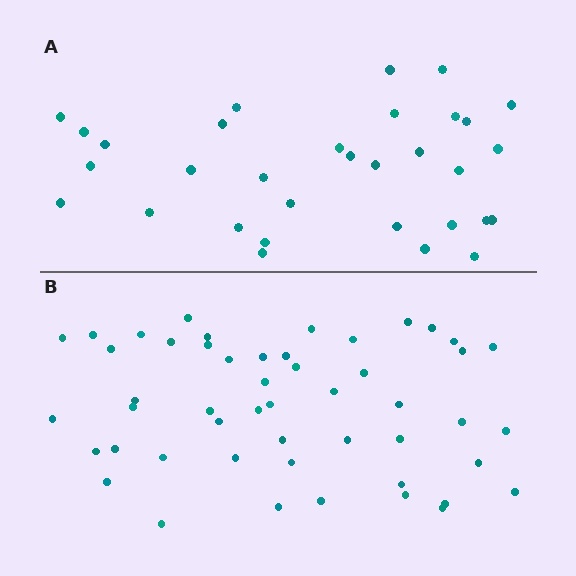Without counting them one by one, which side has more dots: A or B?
Region B (the bottom region) has more dots.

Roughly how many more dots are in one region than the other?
Region B has approximately 20 more dots than region A.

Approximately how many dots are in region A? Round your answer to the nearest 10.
About 30 dots. (The exact count is 32, which rounds to 30.)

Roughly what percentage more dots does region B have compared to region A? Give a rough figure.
About 55% more.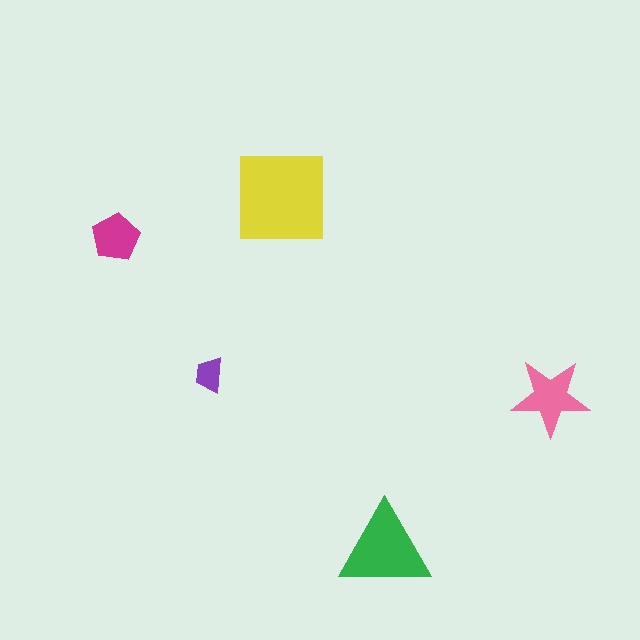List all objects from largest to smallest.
The yellow square, the green triangle, the pink star, the magenta pentagon, the purple trapezoid.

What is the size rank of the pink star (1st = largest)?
3rd.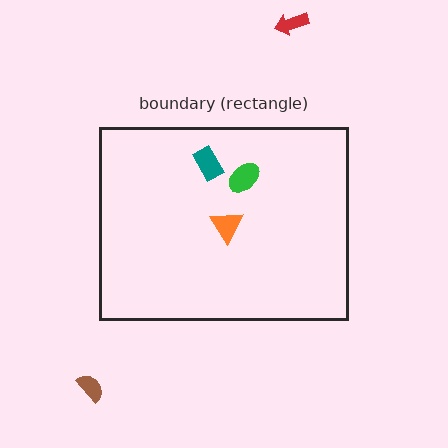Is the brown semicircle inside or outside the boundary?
Outside.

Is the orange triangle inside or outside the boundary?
Inside.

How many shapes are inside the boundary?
3 inside, 2 outside.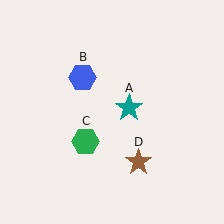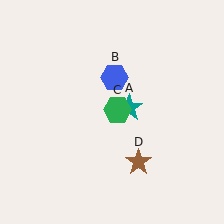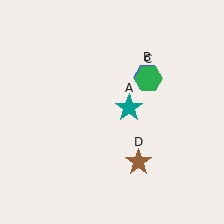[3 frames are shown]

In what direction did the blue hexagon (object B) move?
The blue hexagon (object B) moved right.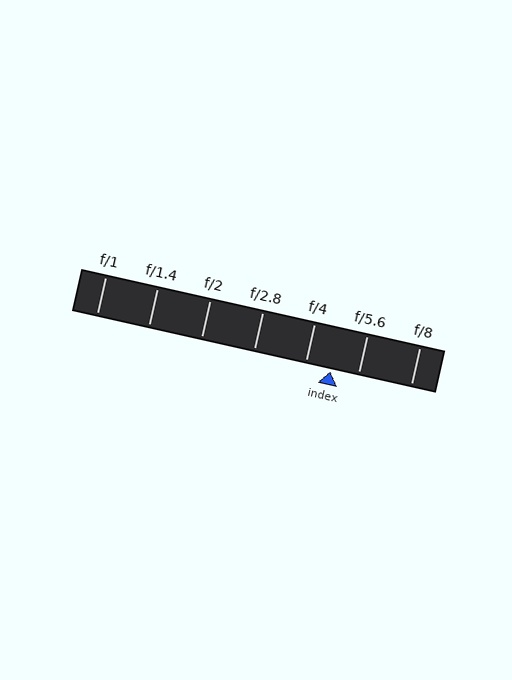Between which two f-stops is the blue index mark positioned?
The index mark is between f/4 and f/5.6.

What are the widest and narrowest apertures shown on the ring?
The widest aperture shown is f/1 and the narrowest is f/8.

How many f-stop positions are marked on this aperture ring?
There are 7 f-stop positions marked.